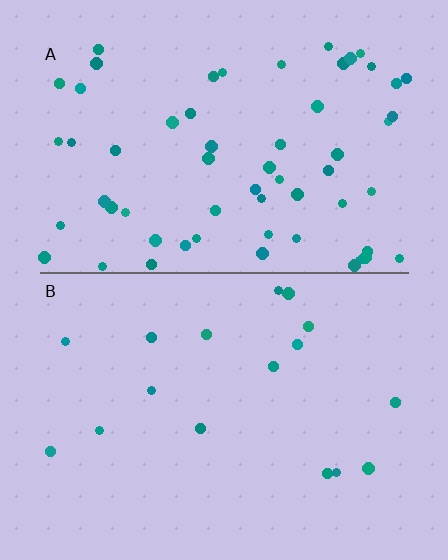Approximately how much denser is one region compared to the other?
Approximately 3.6× — region A over region B.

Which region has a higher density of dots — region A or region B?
A (the top).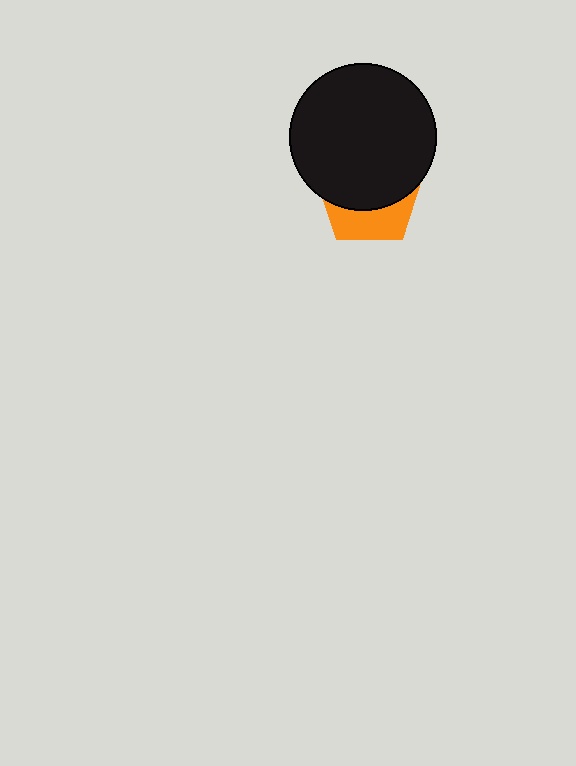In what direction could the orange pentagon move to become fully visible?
The orange pentagon could move down. That would shift it out from behind the black circle entirely.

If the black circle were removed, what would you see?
You would see the complete orange pentagon.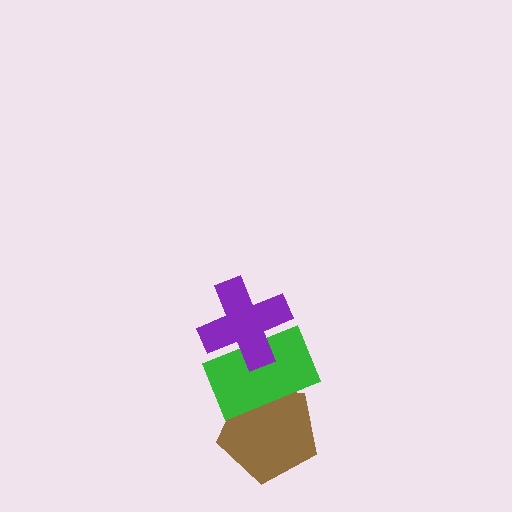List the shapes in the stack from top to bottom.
From top to bottom: the purple cross, the green rectangle, the brown pentagon.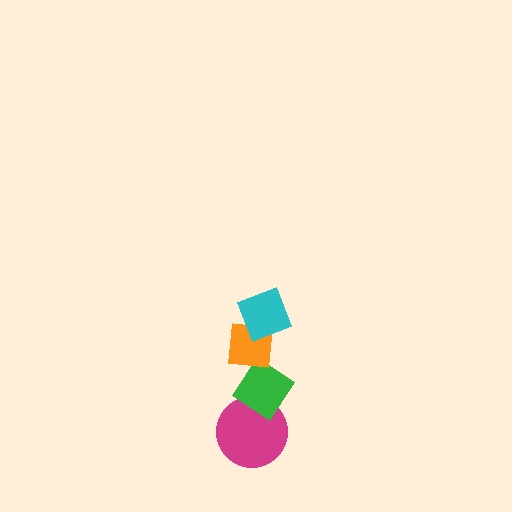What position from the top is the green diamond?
The green diamond is 3rd from the top.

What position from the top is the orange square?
The orange square is 2nd from the top.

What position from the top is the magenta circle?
The magenta circle is 4th from the top.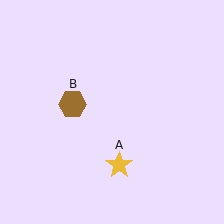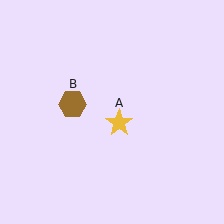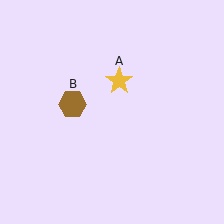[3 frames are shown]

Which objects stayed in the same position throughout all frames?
Brown hexagon (object B) remained stationary.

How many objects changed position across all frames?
1 object changed position: yellow star (object A).